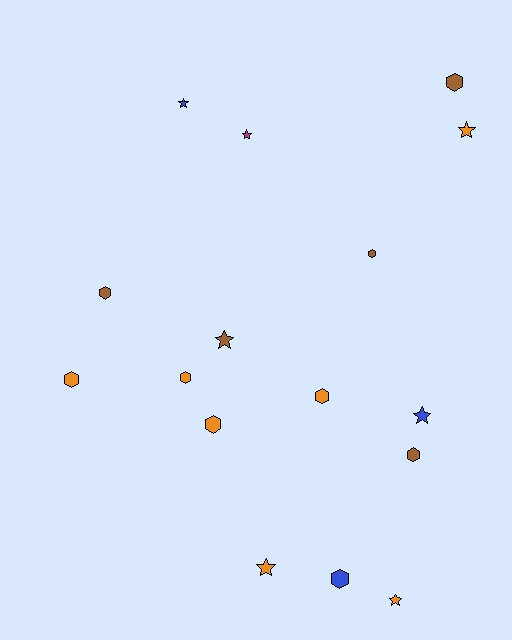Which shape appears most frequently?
Hexagon, with 9 objects.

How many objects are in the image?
There are 16 objects.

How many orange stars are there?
There are 3 orange stars.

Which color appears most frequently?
Orange, with 7 objects.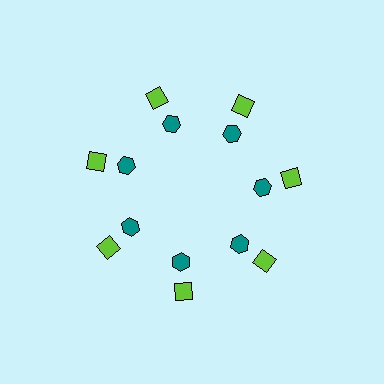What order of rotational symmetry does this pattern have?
This pattern has 7-fold rotational symmetry.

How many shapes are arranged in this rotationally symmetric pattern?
There are 14 shapes, arranged in 7 groups of 2.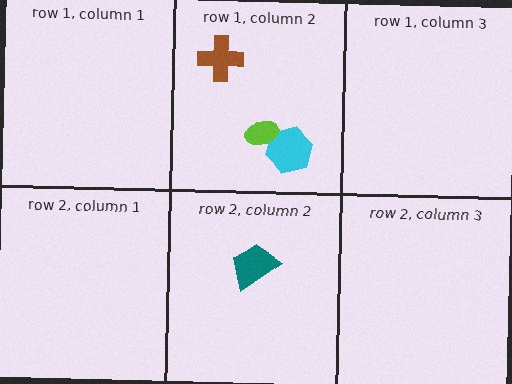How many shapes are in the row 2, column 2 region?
1.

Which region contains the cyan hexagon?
The row 1, column 2 region.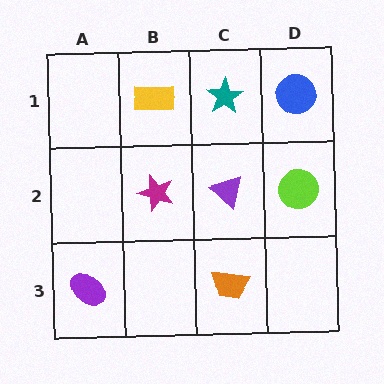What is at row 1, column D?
A blue circle.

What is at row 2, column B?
A magenta star.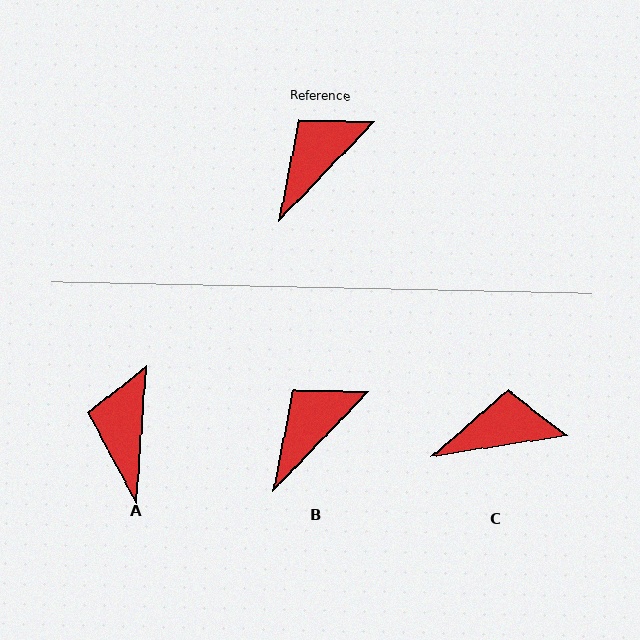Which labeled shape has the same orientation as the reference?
B.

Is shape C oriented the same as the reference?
No, it is off by about 37 degrees.